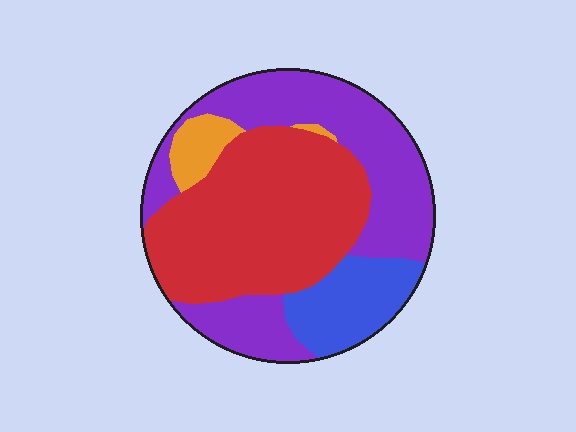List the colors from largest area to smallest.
From largest to smallest: red, purple, blue, orange.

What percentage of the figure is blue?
Blue covers around 15% of the figure.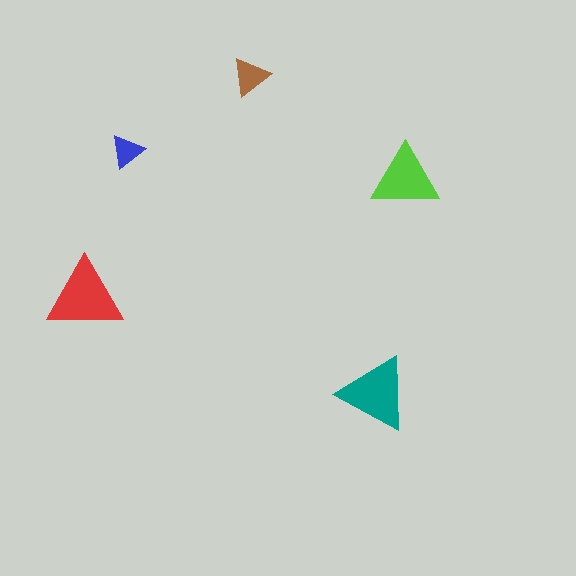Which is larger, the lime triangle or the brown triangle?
The lime one.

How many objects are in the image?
There are 5 objects in the image.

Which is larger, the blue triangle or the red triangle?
The red one.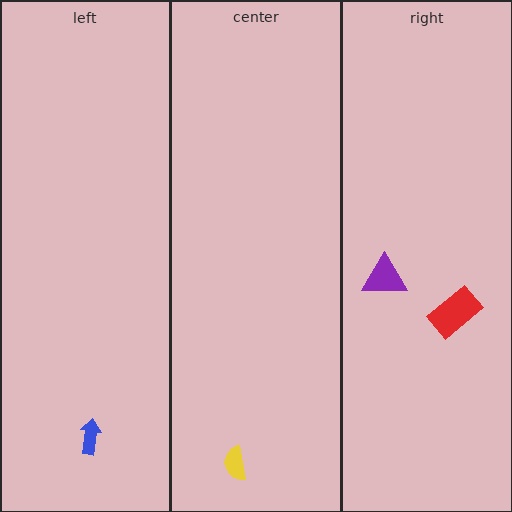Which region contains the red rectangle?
The right region.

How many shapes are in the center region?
1.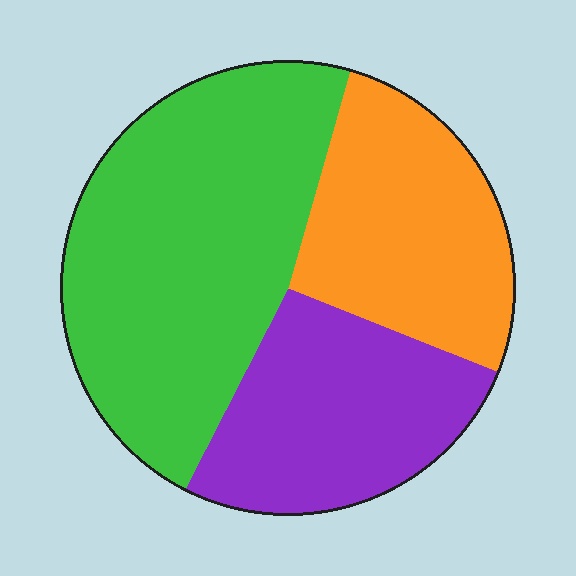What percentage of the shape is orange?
Orange covers about 25% of the shape.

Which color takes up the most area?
Green, at roughly 45%.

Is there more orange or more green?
Green.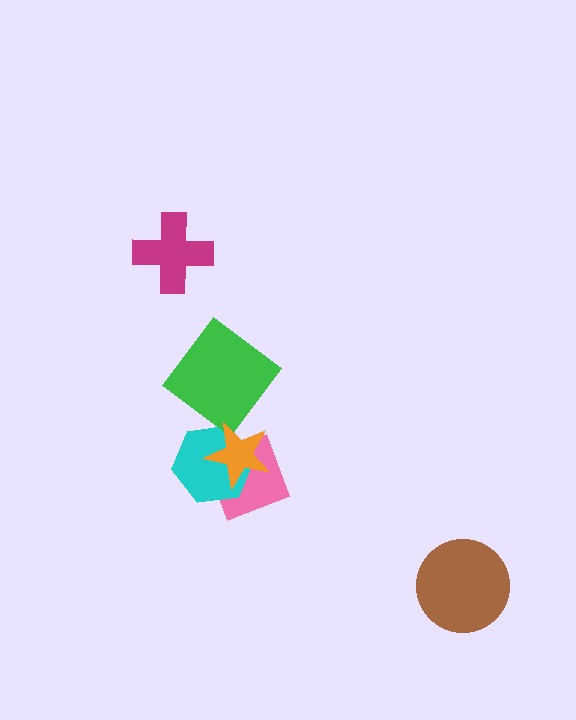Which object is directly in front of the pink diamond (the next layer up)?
The cyan hexagon is directly in front of the pink diamond.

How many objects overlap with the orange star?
2 objects overlap with the orange star.